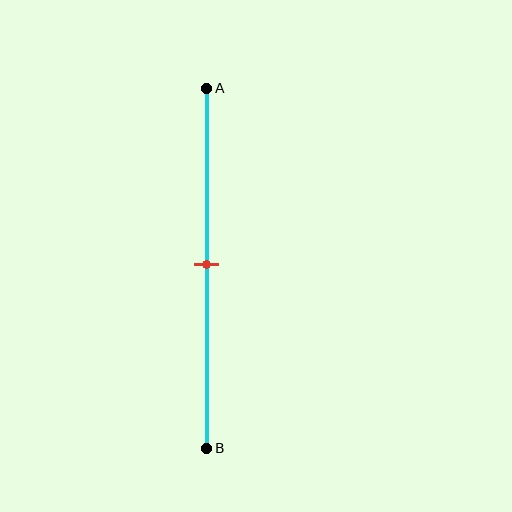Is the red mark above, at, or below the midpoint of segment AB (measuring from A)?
The red mark is approximately at the midpoint of segment AB.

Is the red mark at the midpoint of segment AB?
Yes, the mark is approximately at the midpoint.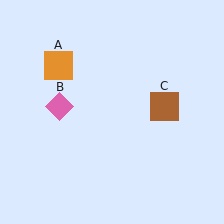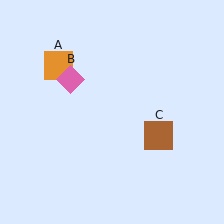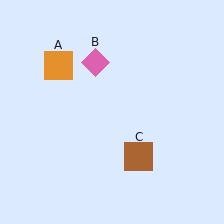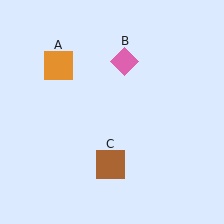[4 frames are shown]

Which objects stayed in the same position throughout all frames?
Orange square (object A) remained stationary.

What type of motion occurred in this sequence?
The pink diamond (object B), brown square (object C) rotated clockwise around the center of the scene.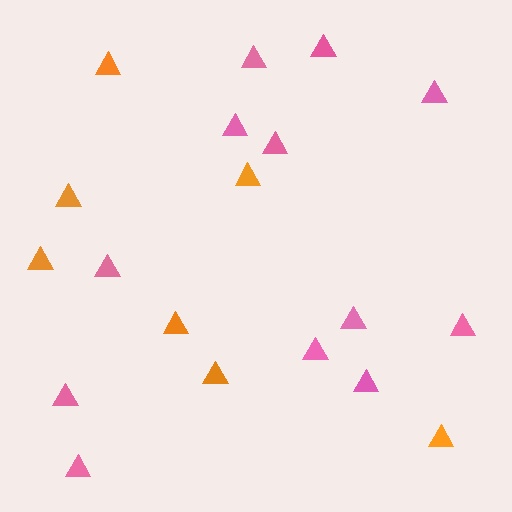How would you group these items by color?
There are 2 groups: one group of pink triangles (12) and one group of orange triangles (7).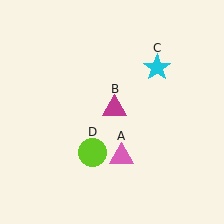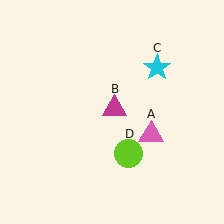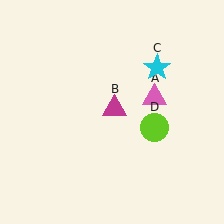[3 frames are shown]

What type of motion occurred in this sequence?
The pink triangle (object A), lime circle (object D) rotated counterclockwise around the center of the scene.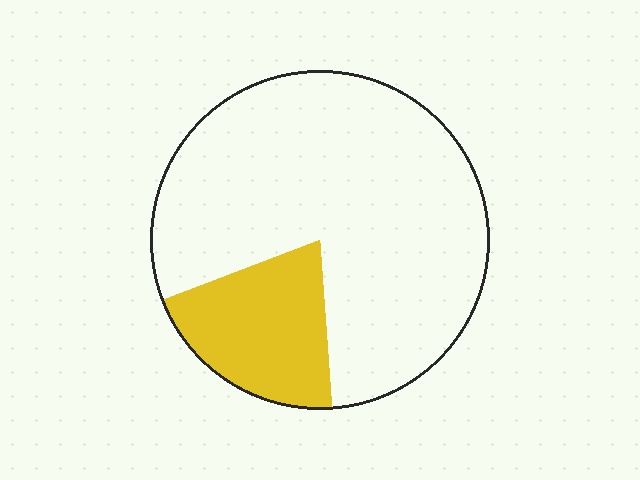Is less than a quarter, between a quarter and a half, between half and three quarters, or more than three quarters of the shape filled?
Less than a quarter.